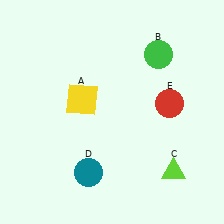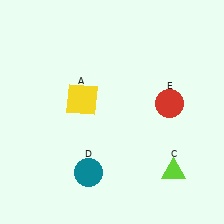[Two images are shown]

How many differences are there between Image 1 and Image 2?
There is 1 difference between the two images.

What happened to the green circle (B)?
The green circle (B) was removed in Image 2. It was in the top-right area of Image 1.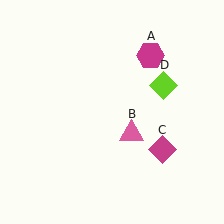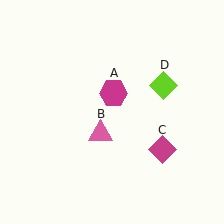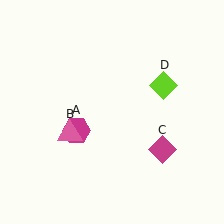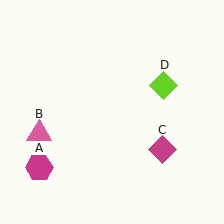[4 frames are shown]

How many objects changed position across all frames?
2 objects changed position: magenta hexagon (object A), pink triangle (object B).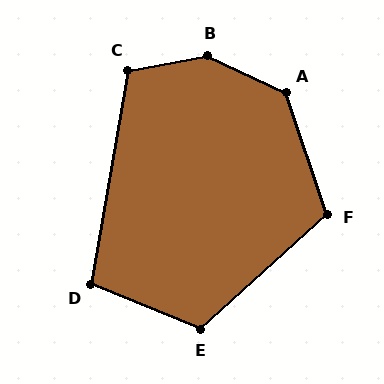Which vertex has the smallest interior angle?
D, at approximately 102 degrees.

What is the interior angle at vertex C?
Approximately 111 degrees (obtuse).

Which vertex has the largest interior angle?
B, at approximately 144 degrees.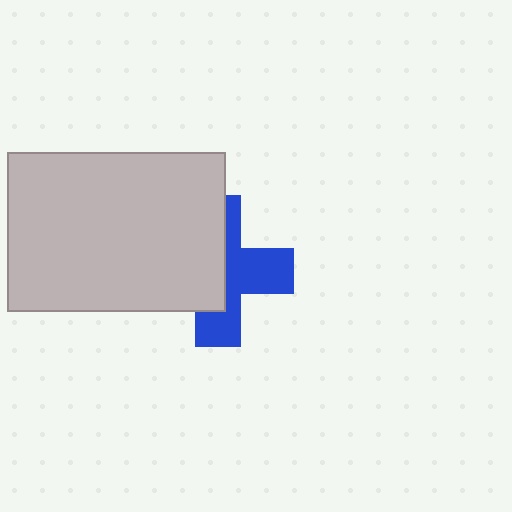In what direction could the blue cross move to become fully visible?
The blue cross could move right. That would shift it out from behind the light gray rectangle entirely.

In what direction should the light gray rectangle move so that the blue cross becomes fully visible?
The light gray rectangle should move left. That is the shortest direction to clear the overlap and leave the blue cross fully visible.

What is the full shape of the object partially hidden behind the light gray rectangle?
The partially hidden object is a blue cross.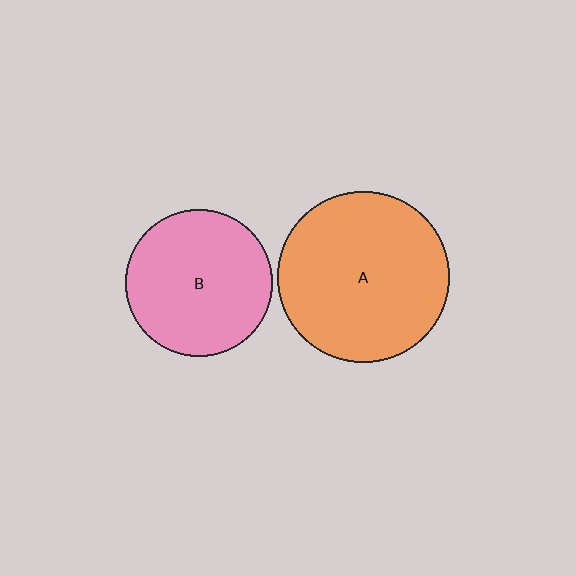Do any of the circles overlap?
No, none of the circles overlap.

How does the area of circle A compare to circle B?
Approximately 1.4 times.